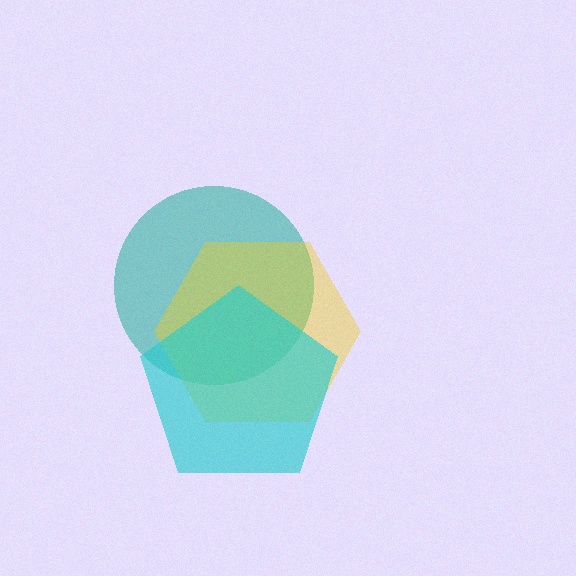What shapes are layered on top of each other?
The layered shapes are: a teal circle, a yellow hexagon, a cyan pentagon.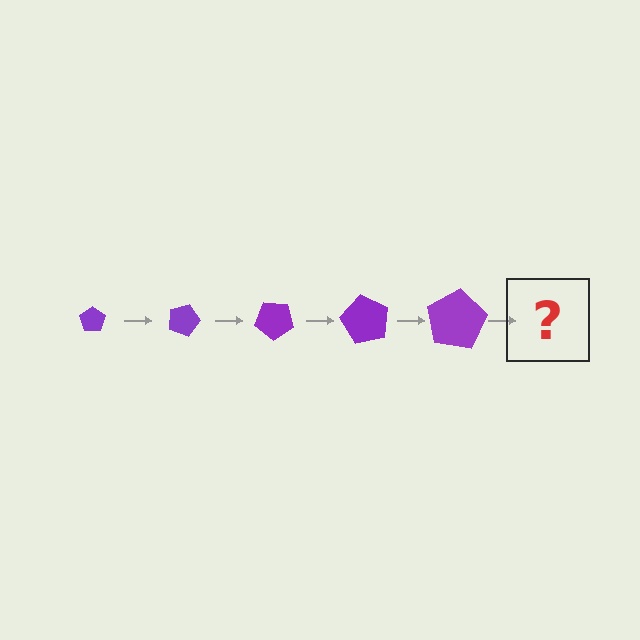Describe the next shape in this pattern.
It should be a pentagon, larger than the previous one and rotated 100 degrees from the start.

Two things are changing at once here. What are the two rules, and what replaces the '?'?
The two rules are that the pentagon grows larger each step and it rotates 20 degrees each step. The '?' should be a pentagon, larger than the previous one and rotated 100 degrees from the start.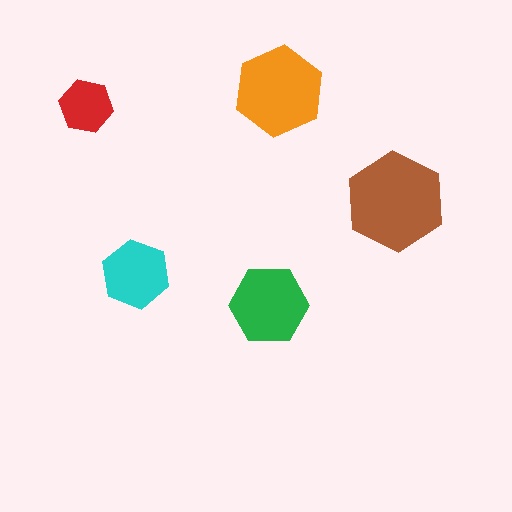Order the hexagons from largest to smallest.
the brown one, the orange one, the green one, the cyan one, the red one.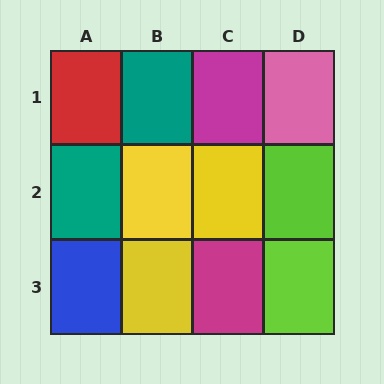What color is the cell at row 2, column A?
Teal.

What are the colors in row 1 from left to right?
Red, teal, magenta, pink.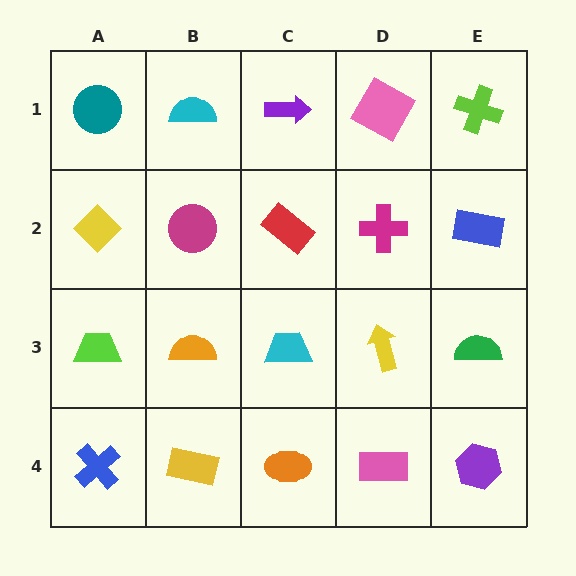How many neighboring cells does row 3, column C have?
4.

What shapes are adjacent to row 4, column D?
A yellow arrow (row 3, column D), an orange ellipse (row 4, column C), a purple hexagon (row 4, column E).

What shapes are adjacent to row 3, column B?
A magenta circle (row 2, column B), a yellow rectangle (row 4, column B), a lime trapezoid (row 3, column A), a cyan trapezoid (row 3, column C).